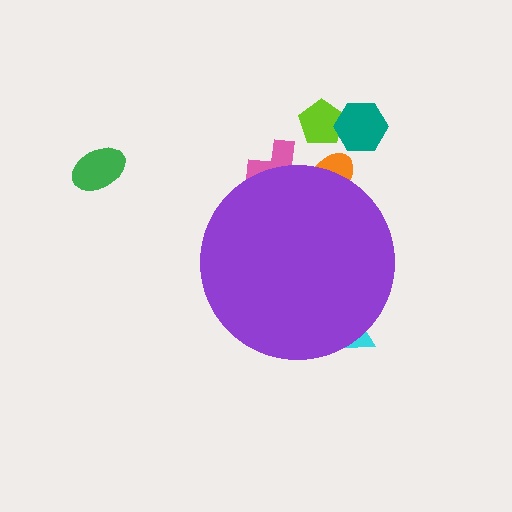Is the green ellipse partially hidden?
No, the green ellipse is fully visible.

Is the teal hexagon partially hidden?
No, the teal hexagon is fully visible.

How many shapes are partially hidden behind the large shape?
3 shapes are partially hidden.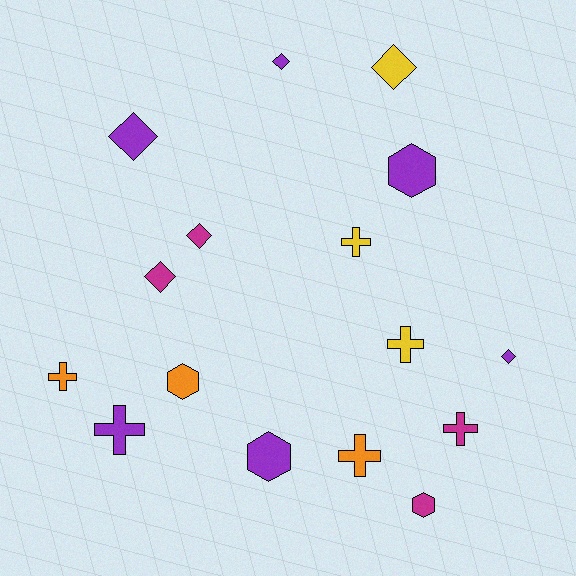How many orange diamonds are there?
There are no orange diamonds.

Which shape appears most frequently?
Diamond, with 6 objects.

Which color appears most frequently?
Purple, with 6 objects.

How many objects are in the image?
There are 16 objects.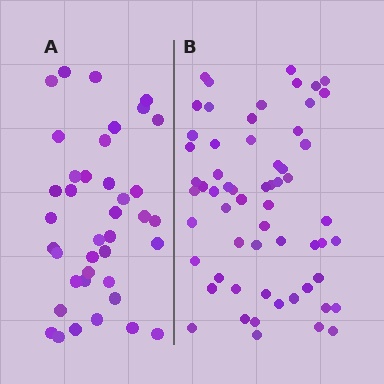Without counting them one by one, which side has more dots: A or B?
Region B (the right region) has more dots.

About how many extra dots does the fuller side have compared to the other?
Region B has approximately 20 more dots than region A.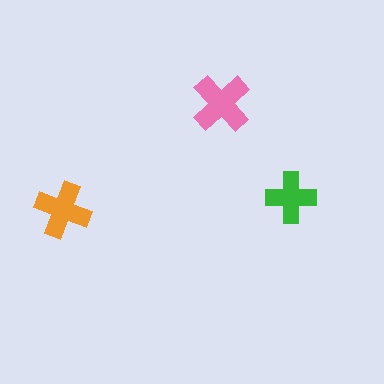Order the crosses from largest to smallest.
the pink one, the orange one, the green one.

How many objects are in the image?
There are 3 objects in the image.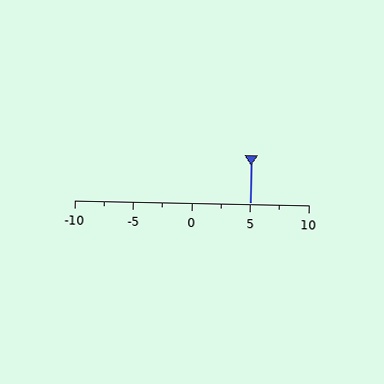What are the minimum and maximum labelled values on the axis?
The axis runs from -10 to 10.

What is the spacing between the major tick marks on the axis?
The major ticks are spaced 5 apart.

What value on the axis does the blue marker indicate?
The marker indicates approximately 5.